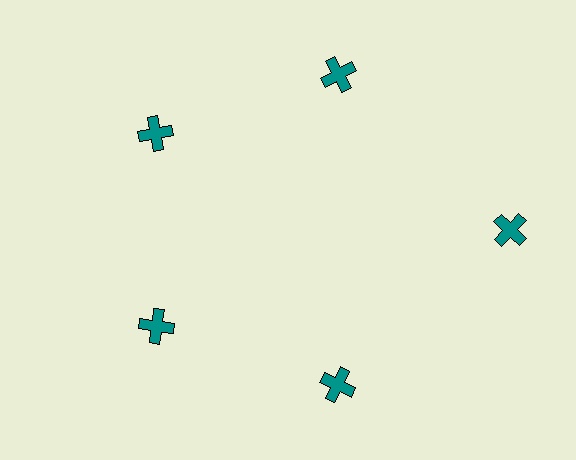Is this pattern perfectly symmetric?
No. The 5 teal crosses are arranged in a ring, but one element near the 3 o'clock position is pushed outward from the center, breaking the 5-fold rotational symmetry.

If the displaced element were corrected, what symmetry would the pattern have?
It would have 5-fold rotational symmetry — the pattern would map onto itself every 72 degrees.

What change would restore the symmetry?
The symmetry would be restored by moving it inward, back onto the ring so that all 5 crosses sit at equal angles and equal distance from the center.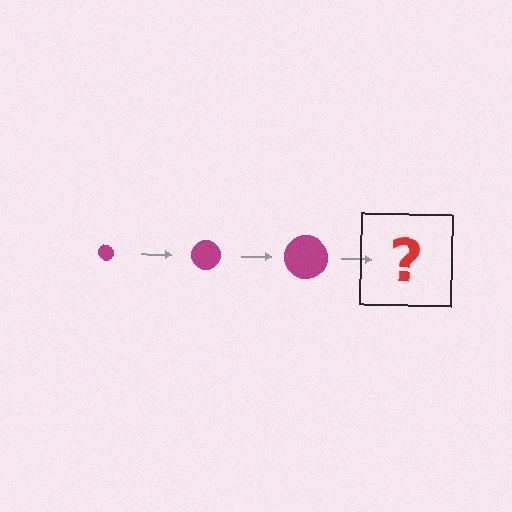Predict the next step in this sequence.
The next step is a magenta circle, larger than the previous one.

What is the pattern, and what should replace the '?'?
The pattern is that the circle gets progressively larger each step. The '?' should be a magenta circle, larger than the previous one.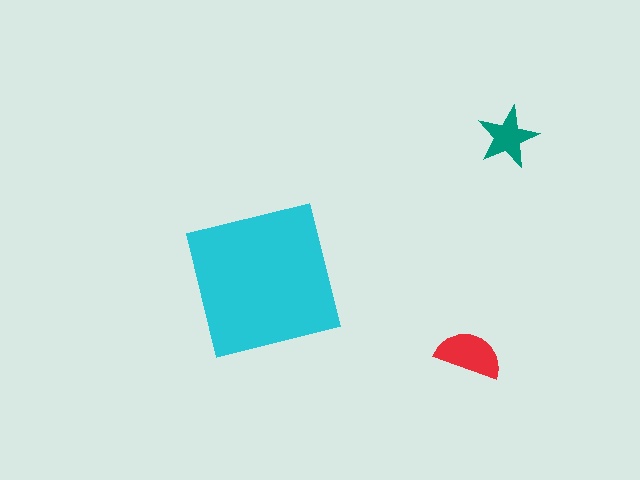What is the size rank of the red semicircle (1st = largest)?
2nd.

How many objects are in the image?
There are 3 objects in the image.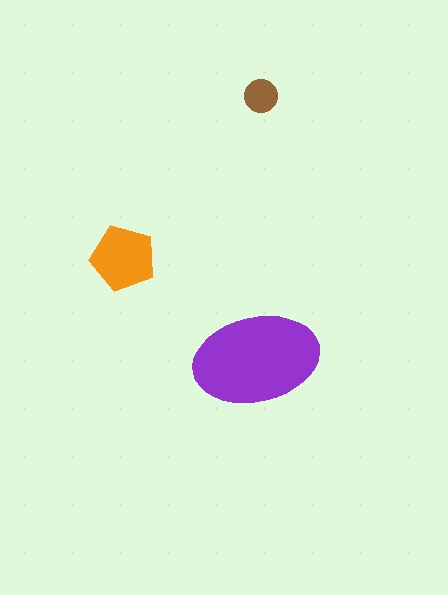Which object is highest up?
The brown circle is topmost.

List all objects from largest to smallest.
The purple ellipse, the orange pentagon, the brown circle.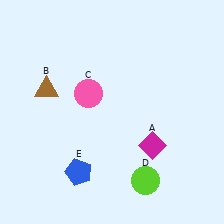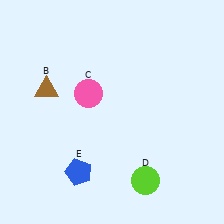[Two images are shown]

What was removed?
The magenta diamond (A) was removed in Image 2.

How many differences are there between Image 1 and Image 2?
There is 1 difference between the two images.